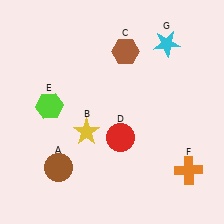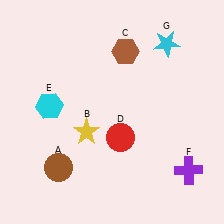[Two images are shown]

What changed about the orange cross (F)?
In Image 1, F is orange. In Image 2, it changed to purple.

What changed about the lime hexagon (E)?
In Image 1, E is lime. In Image 2, it changed to cyan.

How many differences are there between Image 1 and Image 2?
There are 2 differences between the two images.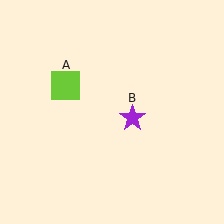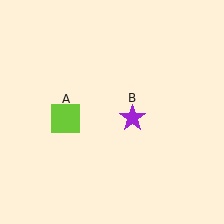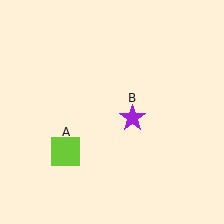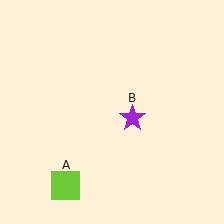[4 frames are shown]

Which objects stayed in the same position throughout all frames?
Purple star (object B) remained stationary.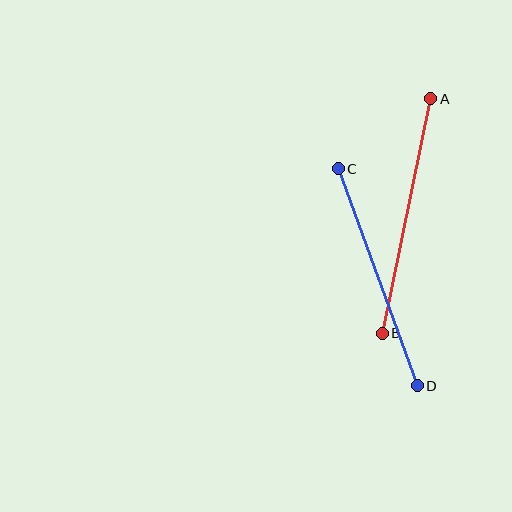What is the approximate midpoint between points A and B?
The midpoint is at approximately (407, 216) pixels.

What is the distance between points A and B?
The distance is approximately 239 pixels.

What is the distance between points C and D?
The distance is approximately 231 pixels.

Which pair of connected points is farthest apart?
Points A and B are farthest apart.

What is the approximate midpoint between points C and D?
The midpoint is at approximately (378, 277) pixels.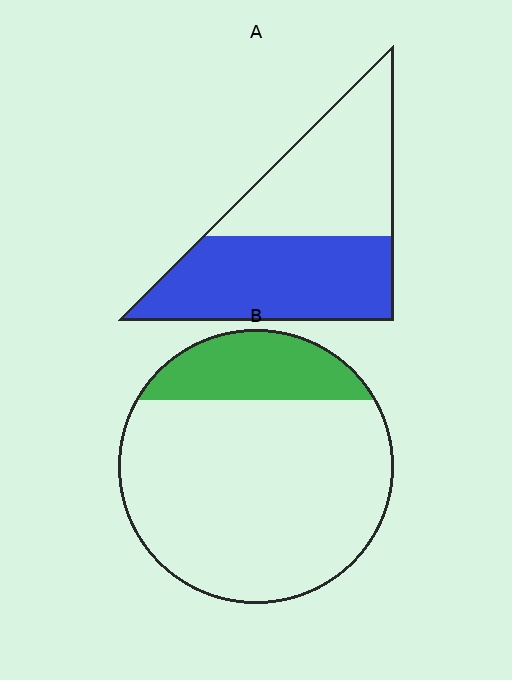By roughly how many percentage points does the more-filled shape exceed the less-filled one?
By roughly 30 percentage points (A over B).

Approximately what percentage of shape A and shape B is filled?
A is approximately 50% and B is approximately 20%.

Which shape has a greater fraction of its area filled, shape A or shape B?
Shape A.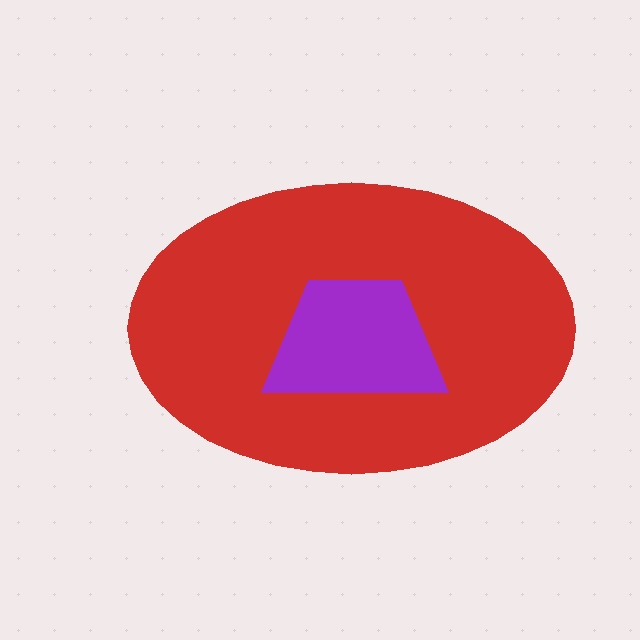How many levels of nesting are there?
2.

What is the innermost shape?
The purple trapezoid.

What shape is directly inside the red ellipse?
The purple trapezoid.